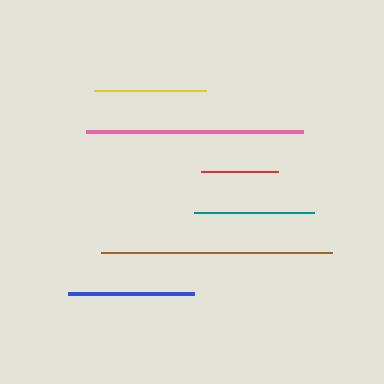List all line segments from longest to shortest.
From longest to shortest: brown, pink, blue, teal, yellow, red.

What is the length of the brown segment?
The brown segment is approximately 231 pixels long.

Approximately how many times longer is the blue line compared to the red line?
The blue line is approximately 1.6 times the length of the red line.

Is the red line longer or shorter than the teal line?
The teal line is longer than the red line.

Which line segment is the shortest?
The red line is the shortest at approximately 78 pixels.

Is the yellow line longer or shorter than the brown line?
The brown line is longer than the yellow line.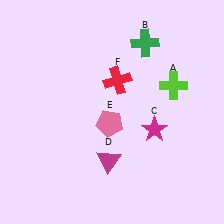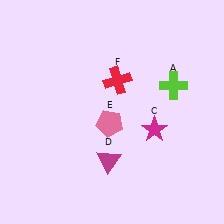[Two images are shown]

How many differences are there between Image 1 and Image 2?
There is 1 difference between the two images.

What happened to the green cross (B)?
The green cross (B) was removed in Image 2. It was in the top-right area of Image 1.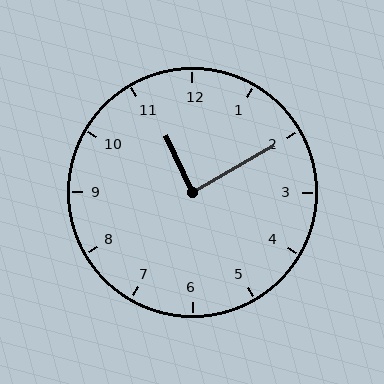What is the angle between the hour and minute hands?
Approximately 85 degrees.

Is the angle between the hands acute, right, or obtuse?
It is right.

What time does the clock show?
11:10.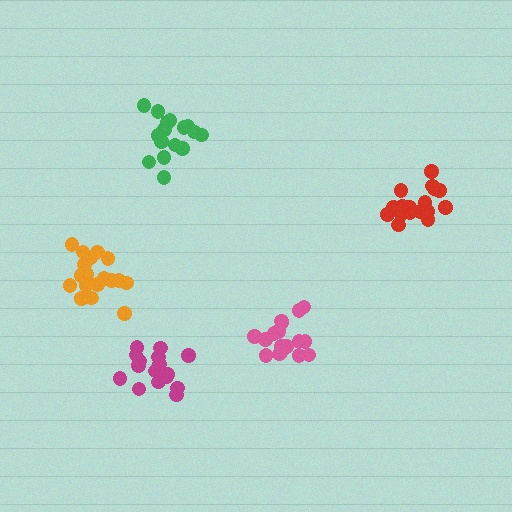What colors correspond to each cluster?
The clusters are colored: magenta, orange, green, pink, red.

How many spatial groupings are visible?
There are 5 spatial groupings.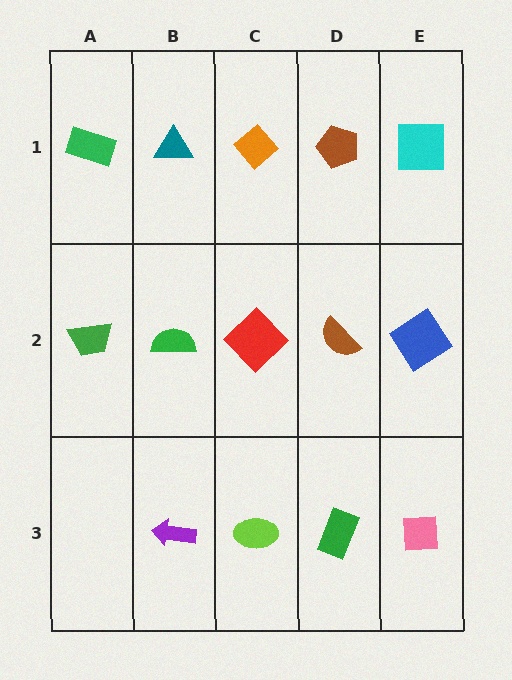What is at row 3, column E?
A pink square.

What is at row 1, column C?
An orange diamond.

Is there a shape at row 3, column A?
No, that cell is empty.